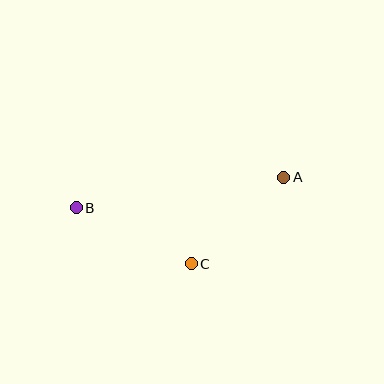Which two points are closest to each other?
Points A and C are closest to each other.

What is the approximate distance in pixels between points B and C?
The distance between B and C is approximately 128 pixels.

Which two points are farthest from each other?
Points A and B are farthest from each other.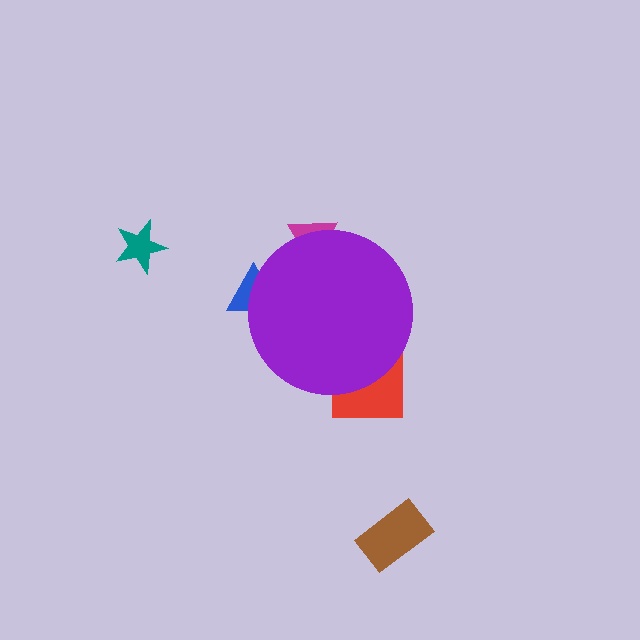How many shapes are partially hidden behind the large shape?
3 shapes are partially hidden.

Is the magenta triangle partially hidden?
Yes, the magenta triangle is partially hidden behind the purple circle.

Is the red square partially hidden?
Yes, the red square is partially hidden behind the purple circle.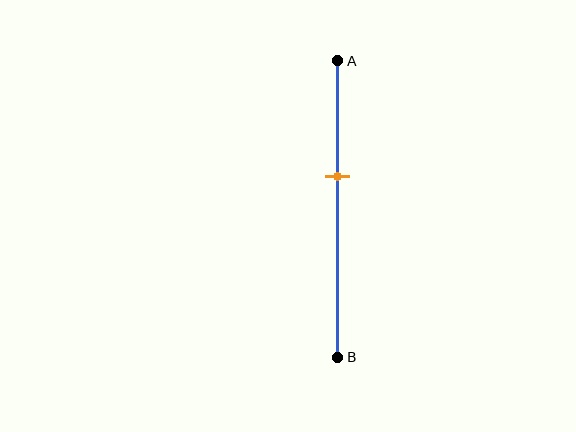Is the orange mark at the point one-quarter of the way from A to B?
No, the mark is at about 40% from A, not at the 25% one-quarter point.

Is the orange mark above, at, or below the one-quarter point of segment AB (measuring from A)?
The orange mark is below the one-quarter point of segment AB.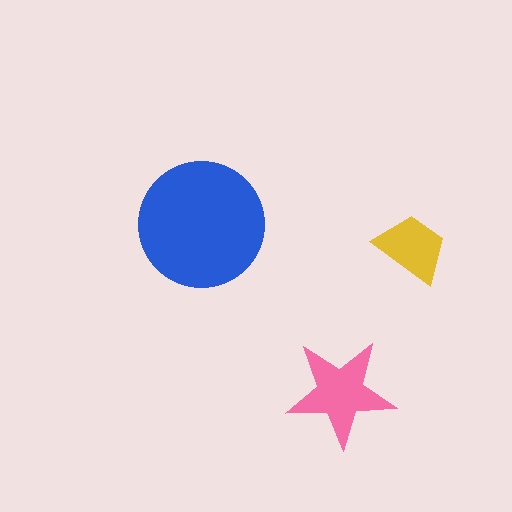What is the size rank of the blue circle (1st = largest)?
1st.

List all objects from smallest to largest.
The yellow trapezoid, the pink star, the blue circle.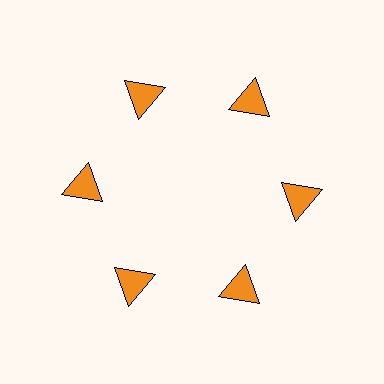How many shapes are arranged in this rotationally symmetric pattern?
There are 6 shapes, arranged in 6 groups of 1.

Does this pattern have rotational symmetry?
Yes, this pattern has 6-fold rotational symmetry. It looks the same after rotating 60 degrees around the center.